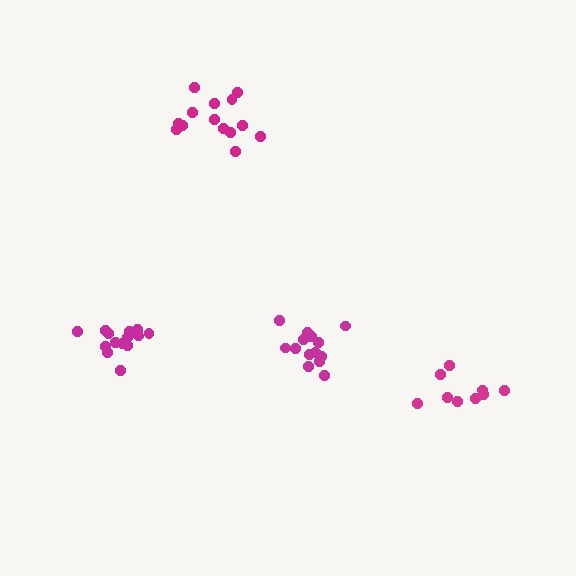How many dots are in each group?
Group 1: 15 dots, Group 2: 9 dots, Group 3: 14 dots, Group 4: 14 dots (52 total).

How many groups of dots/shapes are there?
There are 4 groups.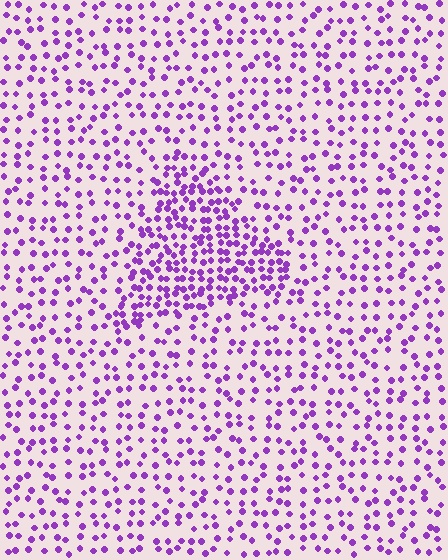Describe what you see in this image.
The image contains small purple elements arranged at two different densities. A triangle-shaped region is visible where the elements are more densely packed than the surrounding area.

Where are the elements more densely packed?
The elements are more densely packed inside the triangle boundary.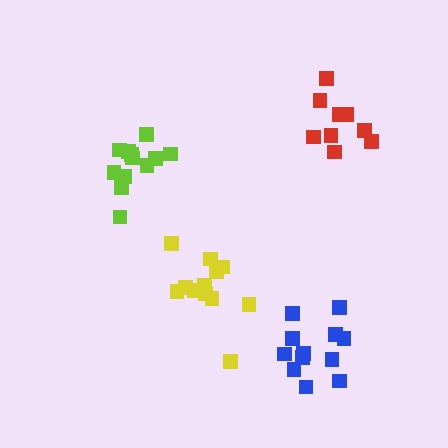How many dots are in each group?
Group 1: 12 dots, Group 2: 12 dots, Group 3: 9 dots, Group 4: 12 dots (45 total).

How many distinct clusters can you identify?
There are 4 distinct clusters.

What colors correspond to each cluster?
The clusters are colored: yellow, lime, red, blue.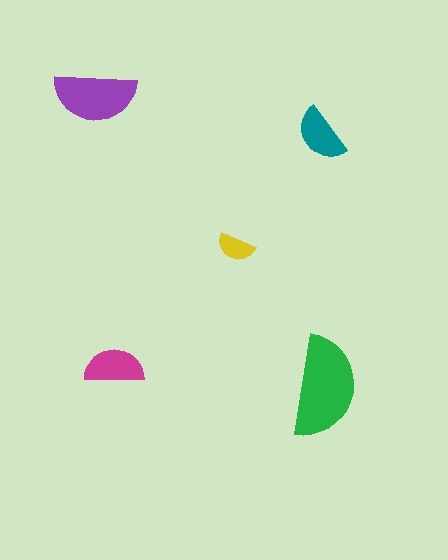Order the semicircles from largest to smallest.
the green one, the purple one, the magenta one, the teal one, the yellow one.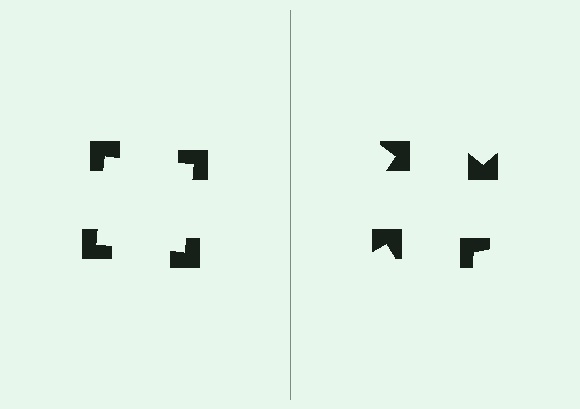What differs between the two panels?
The notched squares are positioned identically on both sides; only the wedge orientations differ. On the left they align to a square; on the right they are misaligned.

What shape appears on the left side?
An illusory square.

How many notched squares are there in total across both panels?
8 — 4 on each side.